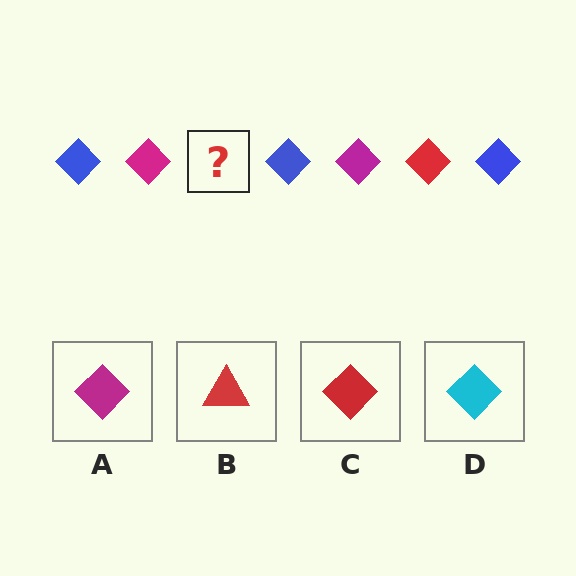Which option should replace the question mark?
Option C.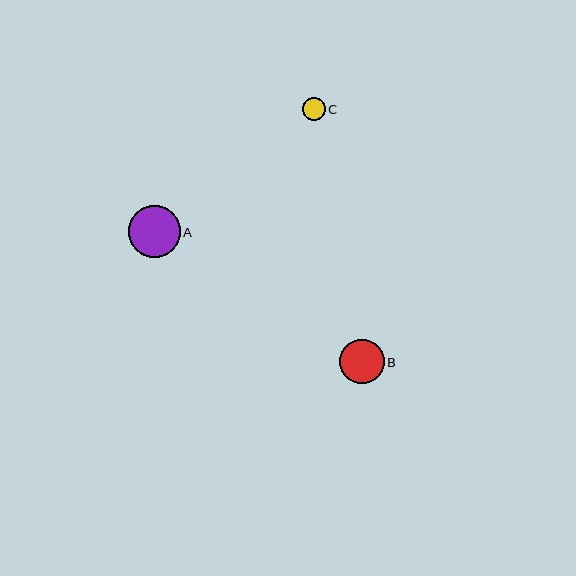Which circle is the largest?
Circle A is the largest with a size of approximately 52 pixels.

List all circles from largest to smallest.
From largest to smallest: A, B, C.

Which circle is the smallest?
Circle C is the smallest with a size of approximately 23 pixels.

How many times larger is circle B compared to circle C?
Circle B is approximately 1.9 times the size of circle C.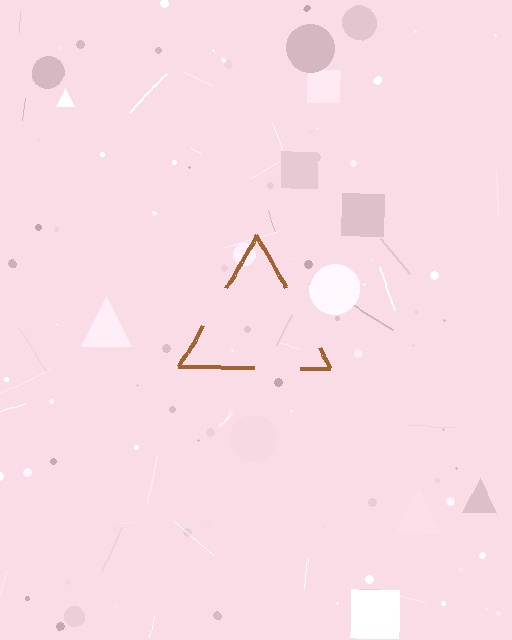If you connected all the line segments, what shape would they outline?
They would outline a triangle.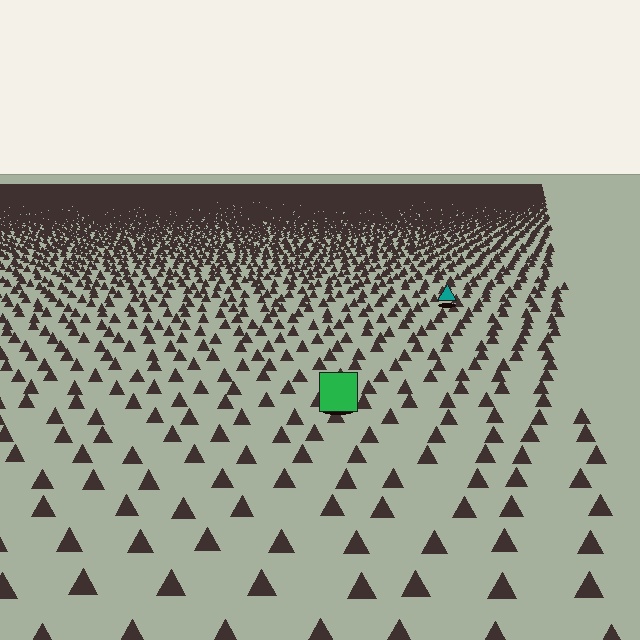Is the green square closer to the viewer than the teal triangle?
Yes. The green square is closer — you can tell from the texture gradient: the ground texture is coarser near it.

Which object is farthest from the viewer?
The teal triangle is farthest from the viewer. It appears smaller and the ground texture around it is denser.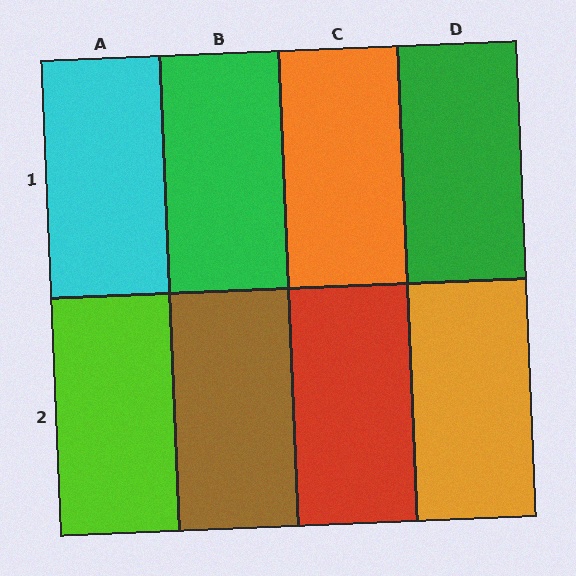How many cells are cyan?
1 cell is cyan.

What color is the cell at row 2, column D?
Orange.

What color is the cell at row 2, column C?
Red.